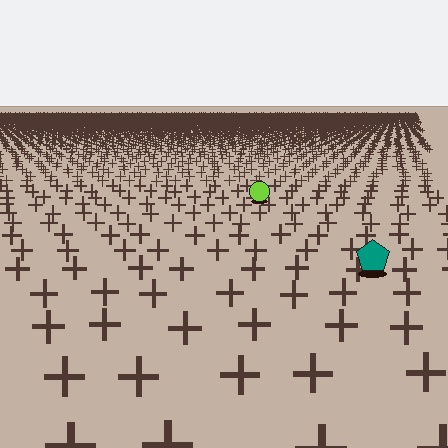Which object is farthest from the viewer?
The lime circle is farthest from the viewer. It appears smaller and the ground texture around it is denser.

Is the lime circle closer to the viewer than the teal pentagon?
No. The teal pentagon is closer — you can tell from the texture gradient: the ground texture is coarser near it.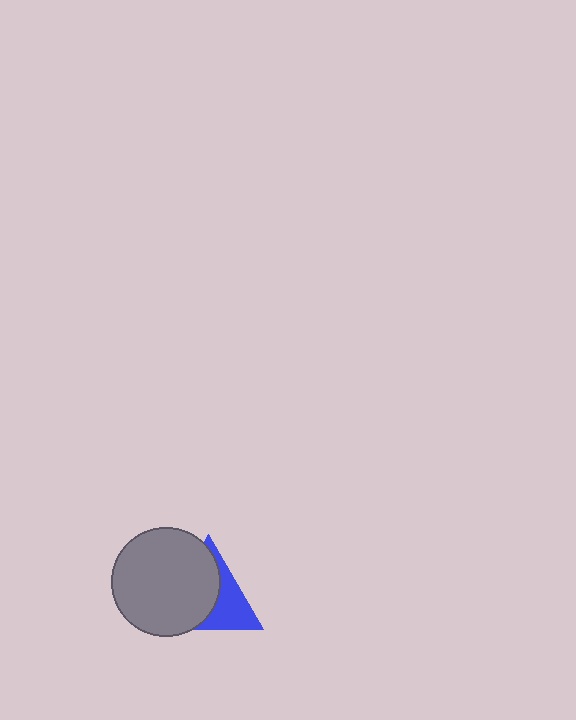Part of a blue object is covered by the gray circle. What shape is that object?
It is a triangle.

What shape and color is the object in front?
The object in front is a gray circle.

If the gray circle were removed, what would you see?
You would see the complete blue triangle.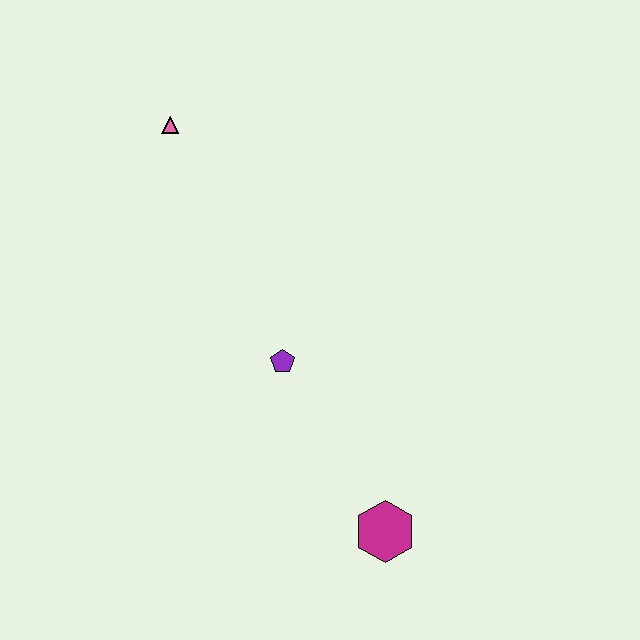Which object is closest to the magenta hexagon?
The purple pentagon is closest to the magenta hexagon.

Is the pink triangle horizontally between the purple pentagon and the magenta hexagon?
No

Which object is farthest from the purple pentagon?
The pink triangle is farthest from the purple pentagon.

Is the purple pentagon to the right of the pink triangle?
Yes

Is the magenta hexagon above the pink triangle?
No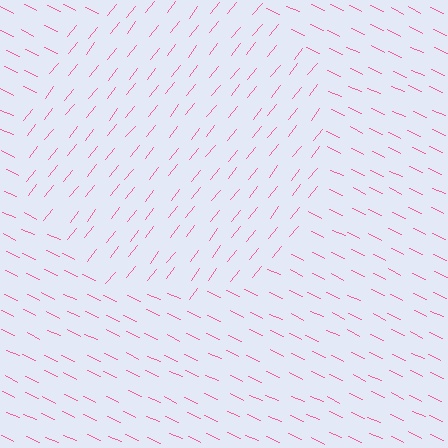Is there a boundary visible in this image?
Yes, there is a texture boundary formed by a change in line orientation.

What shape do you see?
I see a circle.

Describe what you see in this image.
The image is filled with small pink line segments. A circle region in the image has lines oriented differently from the surrounding lines, creating a visible texture boundary.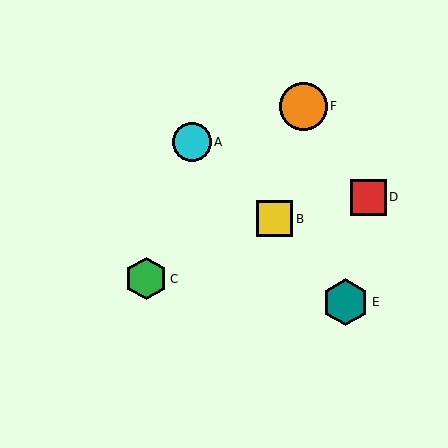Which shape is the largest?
The orange circle (labeled F) is the largest.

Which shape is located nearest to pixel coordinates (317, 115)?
The orange circle (labeled F) at (303, 106) is nearest to that location.